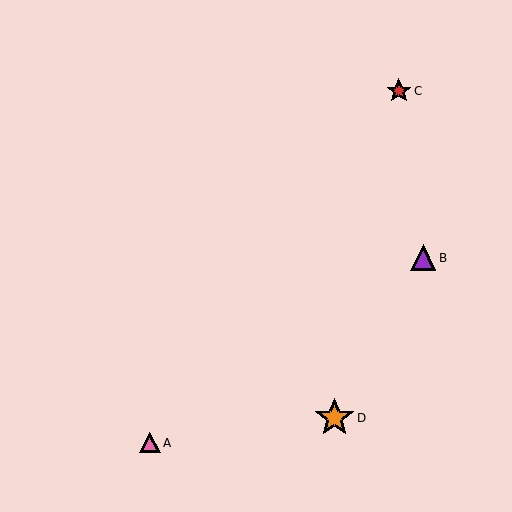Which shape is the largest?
The orange star (labeled D) is the largest.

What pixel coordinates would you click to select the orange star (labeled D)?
Click at (335, 418) to select the orange star D.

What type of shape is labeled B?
Shape B is a purple triangle.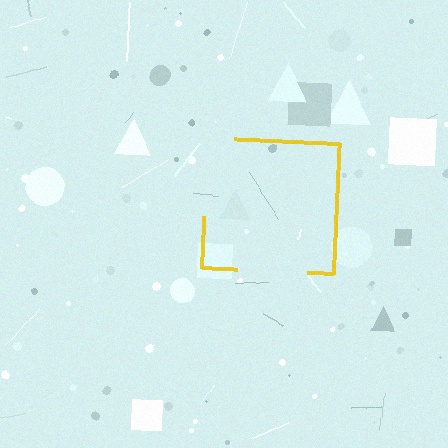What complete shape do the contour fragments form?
The contour fragments form a square.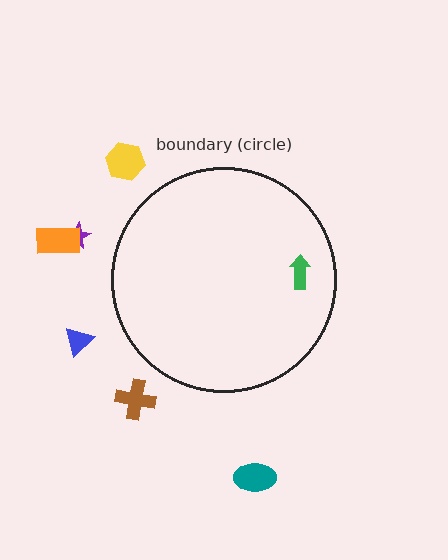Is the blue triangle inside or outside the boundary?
Outside.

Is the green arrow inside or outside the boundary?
Inside.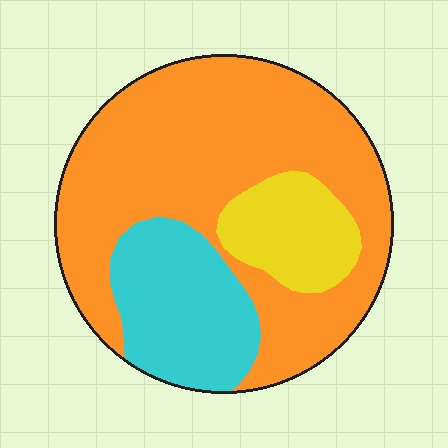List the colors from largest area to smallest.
From largest to smallest: orange, cyan, yellow.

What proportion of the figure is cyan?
Cyan covers roughly 20% of the figure.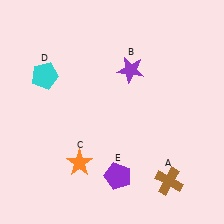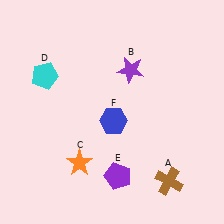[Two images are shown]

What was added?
A blue hexagon (F) was added in Image 2.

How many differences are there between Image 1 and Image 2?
There is 1 difference between the two images.